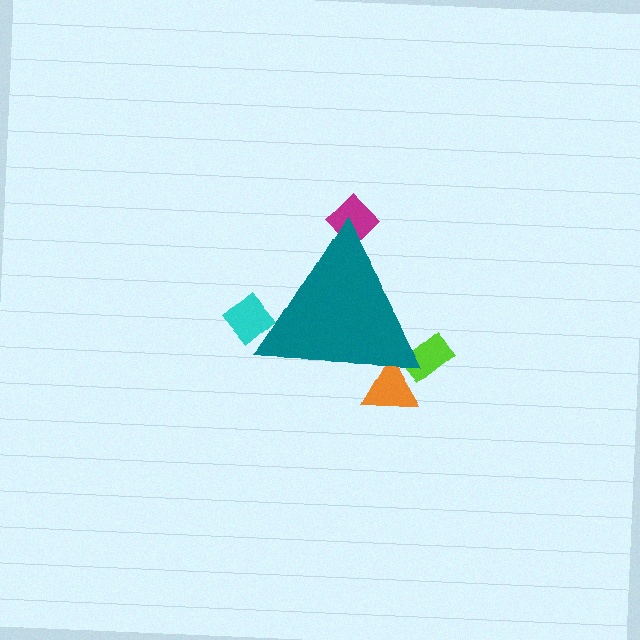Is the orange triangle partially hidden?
Yes, the orange triangle is partially hidden behind the teal triangle.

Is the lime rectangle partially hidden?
Yes, the lime rectangle is partially hidden behind the teal triangle.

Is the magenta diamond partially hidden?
Yes, the magenta diamond is partially hidden behind the teal triangle.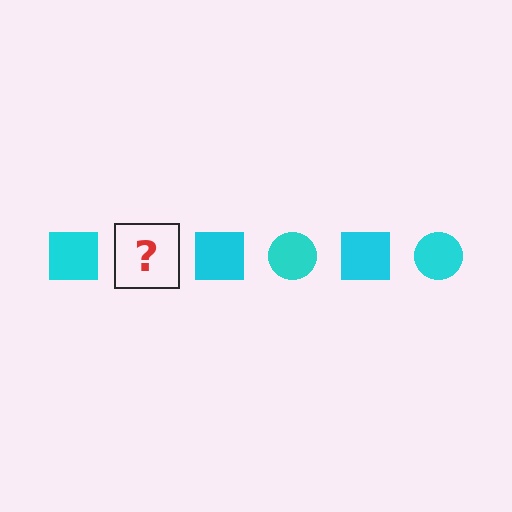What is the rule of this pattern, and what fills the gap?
The rule is that the pattern cycles through square, circle shapes in cyan. The gap should be filled with a cyan circle.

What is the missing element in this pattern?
The missing element is a cyan circle.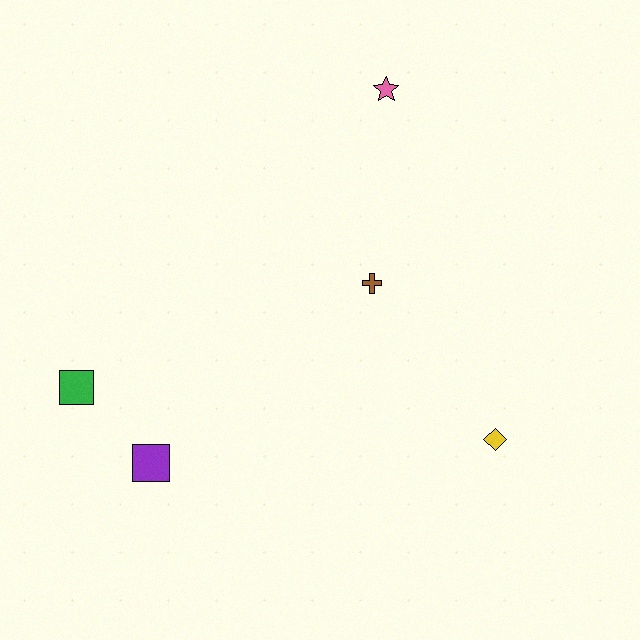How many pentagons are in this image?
There are no pentagons.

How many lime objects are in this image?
There are no lime objects.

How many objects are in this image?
There are 5 objects.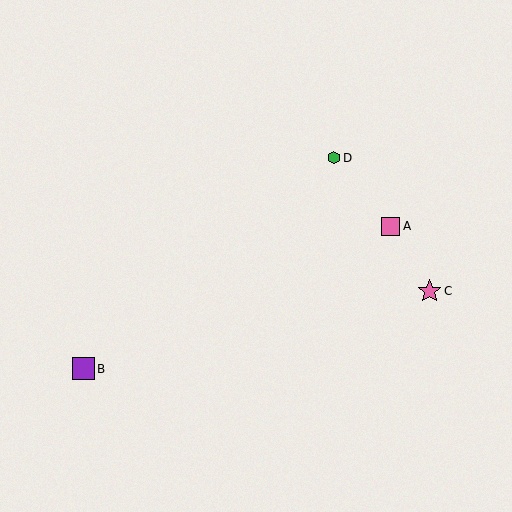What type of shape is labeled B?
Shape B is a purple square.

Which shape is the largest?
The pink star (labeled C) is the largest.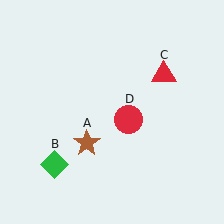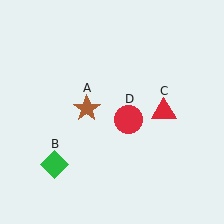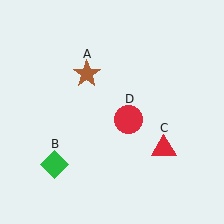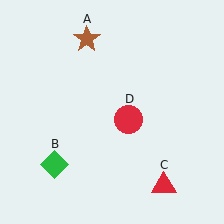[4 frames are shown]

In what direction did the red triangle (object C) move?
The red triangle (object C) moved down.